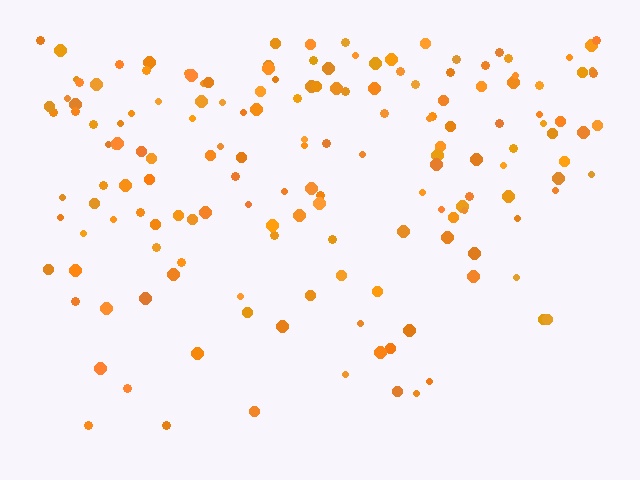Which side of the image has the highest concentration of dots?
The top.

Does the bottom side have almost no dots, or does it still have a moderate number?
Still a moderate number, just noticeably fewer than the top.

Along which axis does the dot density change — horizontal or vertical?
Vertical.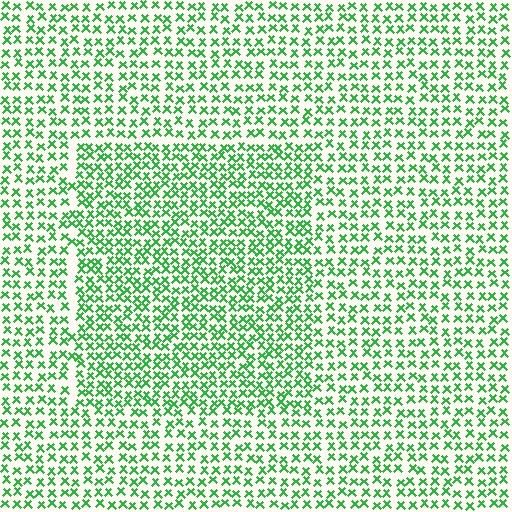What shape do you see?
I see a rectangle.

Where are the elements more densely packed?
The elements are more densely packed inside the rectangle boundary.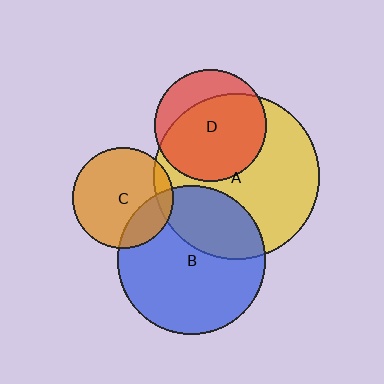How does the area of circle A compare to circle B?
Approximately 1.2 times.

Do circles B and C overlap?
Yes.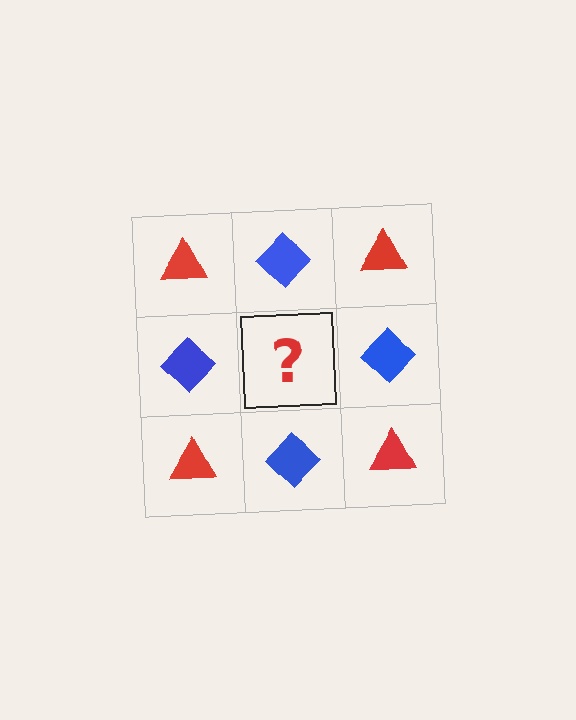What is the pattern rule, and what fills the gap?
The rule is that it alternates red triangle and blue diamond in a checkerboard pattern. The gap should be filled with a red triangle.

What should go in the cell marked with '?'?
The missing cell should contain a red triangle.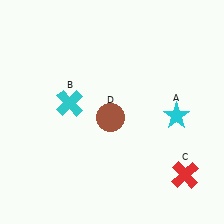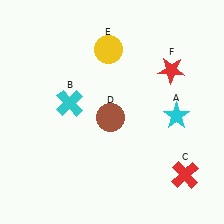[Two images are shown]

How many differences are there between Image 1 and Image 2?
There are 2 differences between the two images.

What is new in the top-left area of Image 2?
A yellow circle (E) was added in the top-left area of Image 2.